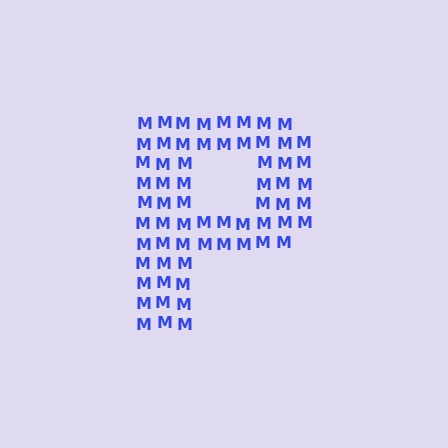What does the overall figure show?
The overall figure shows the letter P.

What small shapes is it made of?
It is made of small letter M's.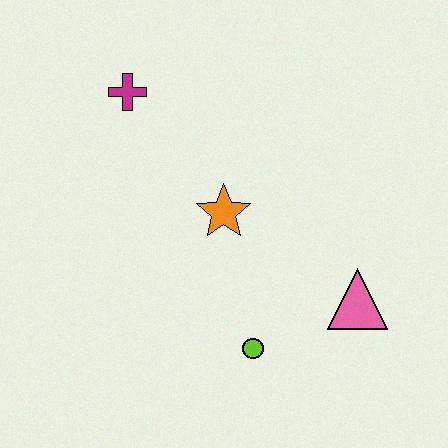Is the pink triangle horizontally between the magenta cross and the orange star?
No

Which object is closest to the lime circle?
The pink triangle is closest to the lime circle.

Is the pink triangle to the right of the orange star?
Yes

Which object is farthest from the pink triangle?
The magenta cross is farthest from the pink triangle.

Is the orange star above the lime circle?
Yes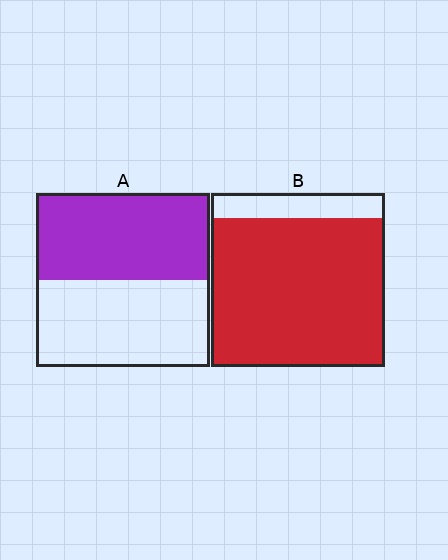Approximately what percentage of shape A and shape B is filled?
A is approximately 50% and B is approximately 85%.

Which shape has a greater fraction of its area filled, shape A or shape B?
Shape B.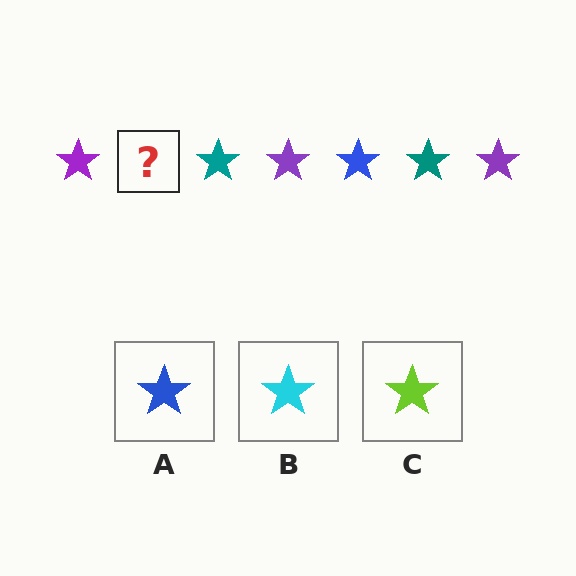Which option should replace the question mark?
Option A.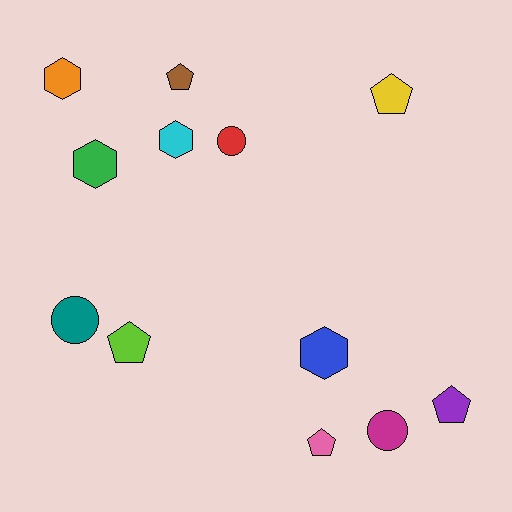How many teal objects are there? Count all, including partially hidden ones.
There is 1 teal object.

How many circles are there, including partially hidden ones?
There are 3 circles.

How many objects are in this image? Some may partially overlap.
There are 12 objects.